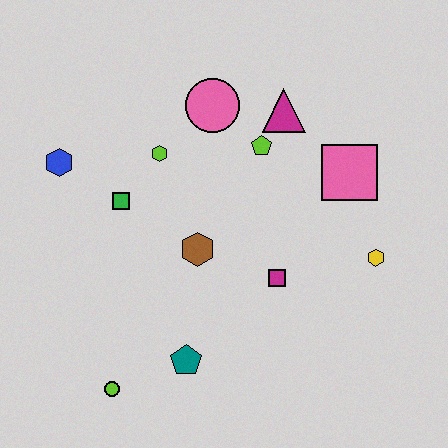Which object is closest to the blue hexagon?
The green square is closest to the blue hexagon.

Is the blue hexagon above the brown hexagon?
Yes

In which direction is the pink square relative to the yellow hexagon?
The pink square is above the yellow hexagon.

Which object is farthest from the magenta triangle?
The lime circle is farthest from the magenta triangle.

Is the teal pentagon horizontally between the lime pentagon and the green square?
Yes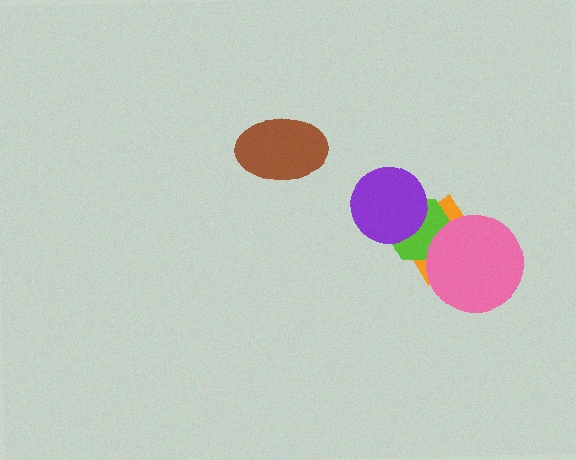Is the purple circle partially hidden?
No, no other shape covers it.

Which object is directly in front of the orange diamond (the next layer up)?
The lime hexagon is directly in front of the orange diamond.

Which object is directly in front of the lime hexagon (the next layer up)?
The purple circle is directly in front of the lime hexagon.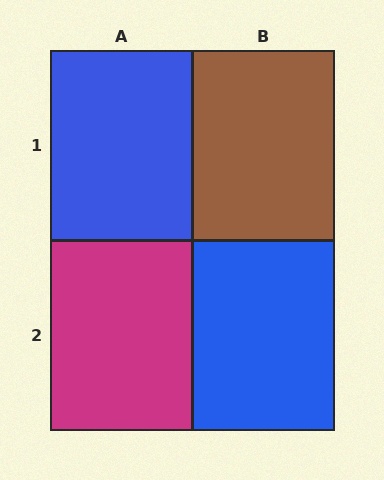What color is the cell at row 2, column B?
Blue.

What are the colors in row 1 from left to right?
Blue, brown.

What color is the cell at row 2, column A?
Magenta.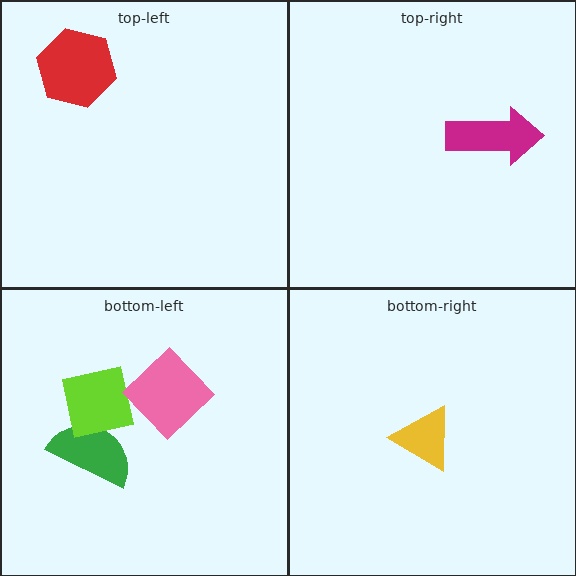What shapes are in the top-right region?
The magenta arrow.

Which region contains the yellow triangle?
The bottom-right region.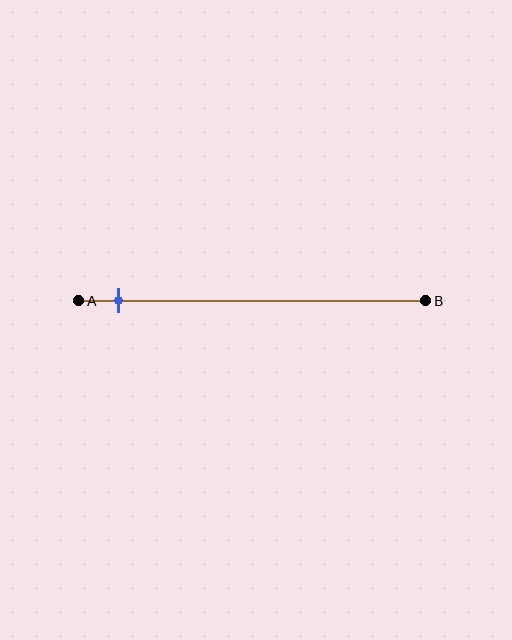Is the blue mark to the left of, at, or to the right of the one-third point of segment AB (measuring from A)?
The blue mark is to the left of the one-third point of segment AB.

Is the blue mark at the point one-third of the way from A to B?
No, the mark is at about 10% from A, not at the 33% one-third point.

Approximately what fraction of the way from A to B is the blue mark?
The blue mark is approximately 10% of the way from A to B.